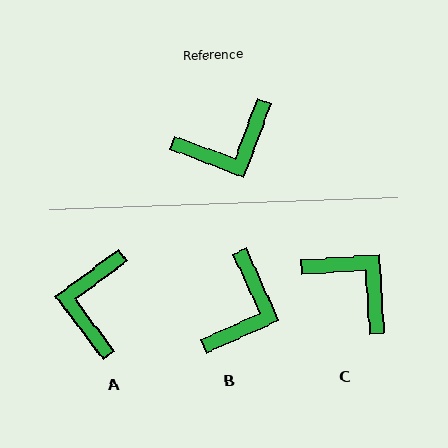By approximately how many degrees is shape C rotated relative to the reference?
Approximately 114 degrees counter-clockwise.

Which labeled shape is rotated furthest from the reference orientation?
A, about 122 degrees away.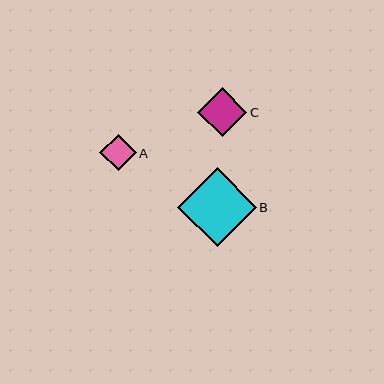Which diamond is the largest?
Diamond B is the largest with a size of approximately 79 pixels.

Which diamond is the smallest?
Diamond A is the smallest with a size of approximately 37 pixels.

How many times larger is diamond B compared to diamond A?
Diamond B is approximately 2.2 times the size of diamond A.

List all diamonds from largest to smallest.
From largest to smallest: B, C, A.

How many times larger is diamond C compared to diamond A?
Diamond C is approximately 1.3 times the size of diamond A.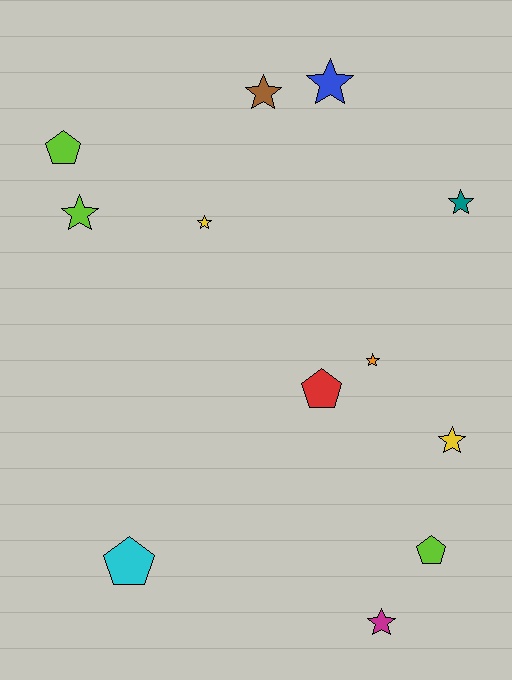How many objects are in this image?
There are 12 objects.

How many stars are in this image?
There are 8 stars.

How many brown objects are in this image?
There is 1 brown object.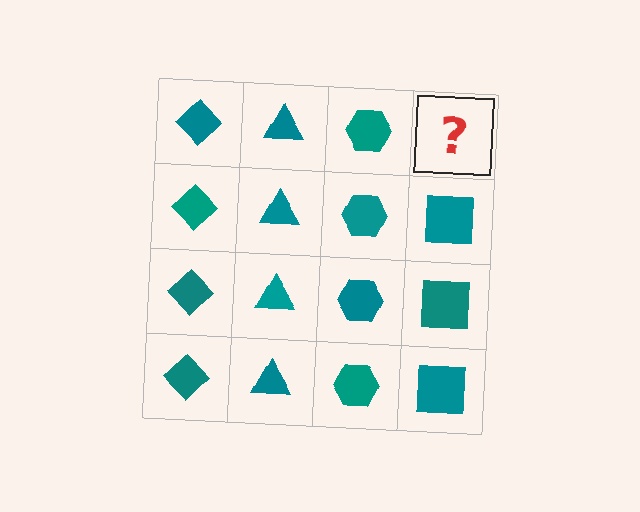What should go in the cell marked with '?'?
The missing cell should contain a teal square.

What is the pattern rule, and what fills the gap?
The rule is that each column has a consistent shape. The gap should be filled with a teal square.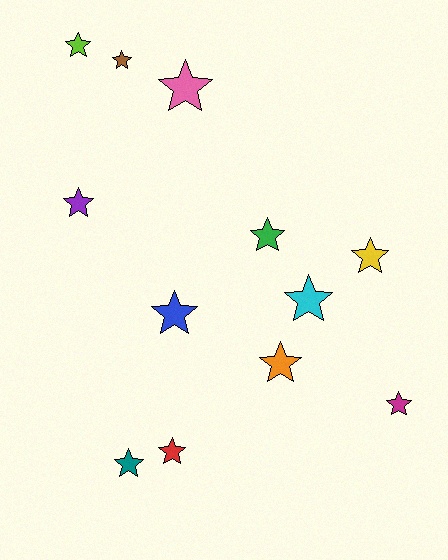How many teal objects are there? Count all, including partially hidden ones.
There is 1 teal object.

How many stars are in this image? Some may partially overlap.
There are 12 stars.